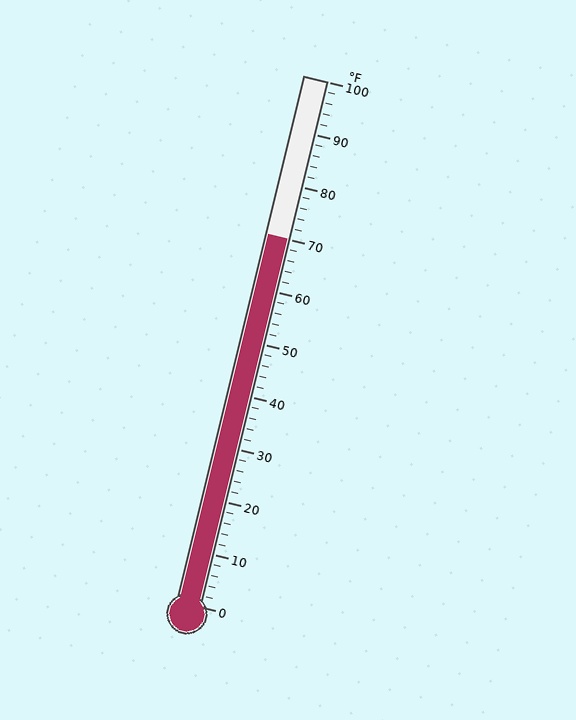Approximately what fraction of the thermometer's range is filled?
The thermometer is filled to approximately 70% of its range.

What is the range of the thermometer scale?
The thermometer scale ranges from 0°F to 100°F.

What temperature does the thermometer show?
The thermometer shows approximately 70°F.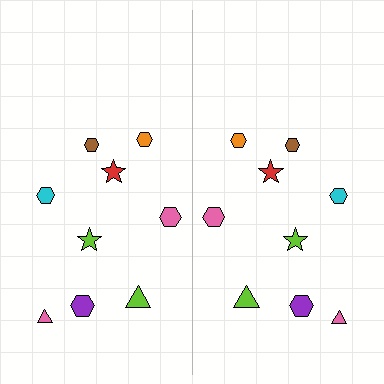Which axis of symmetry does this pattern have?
The pattern has a vertical axis of symmetry running through the center of the image.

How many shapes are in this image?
There are 18 shapes in this image.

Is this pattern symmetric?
Yes, this pattern has bilateral (reflection) symmetry.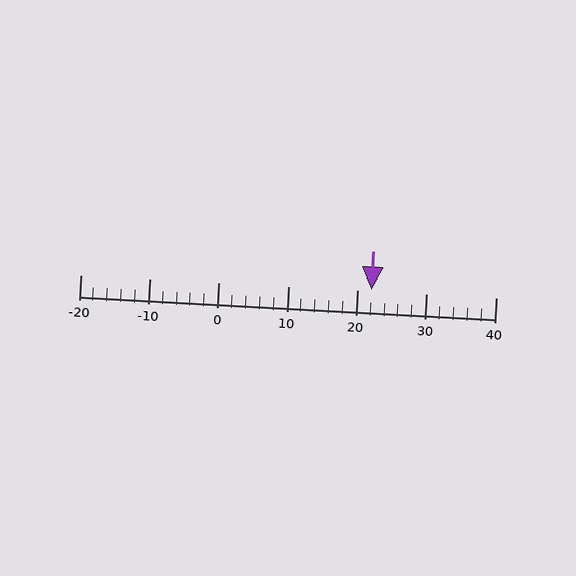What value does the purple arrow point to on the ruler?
The purple arrow points to approximately 22.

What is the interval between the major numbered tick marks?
The major tick marks are spaced 10 units apart.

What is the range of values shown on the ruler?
The ruler shows values from -20 to 40.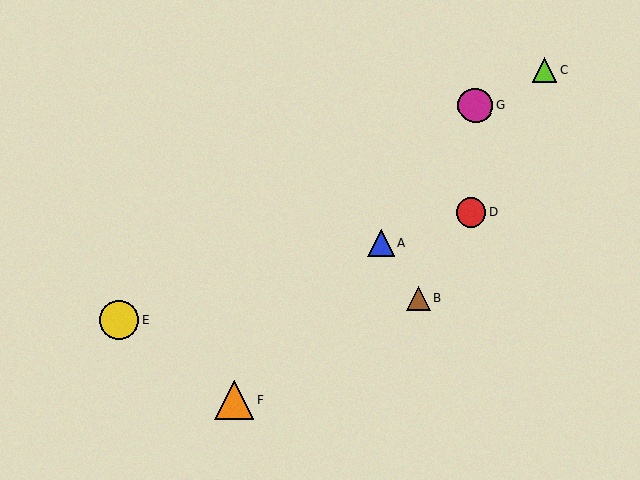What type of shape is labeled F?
Shape F is an orange triangle.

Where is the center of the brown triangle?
The center of the brown triangle is at (419, 298).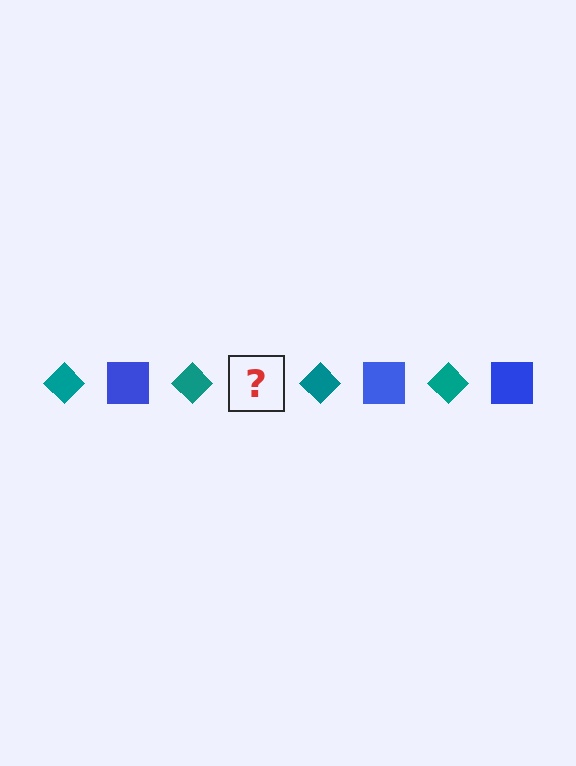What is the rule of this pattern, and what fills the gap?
The rule is that the pattern alternates between teal diamond and blue square. The gap should be filled with a blue square.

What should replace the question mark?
The question mark should be replaced with a blue square.